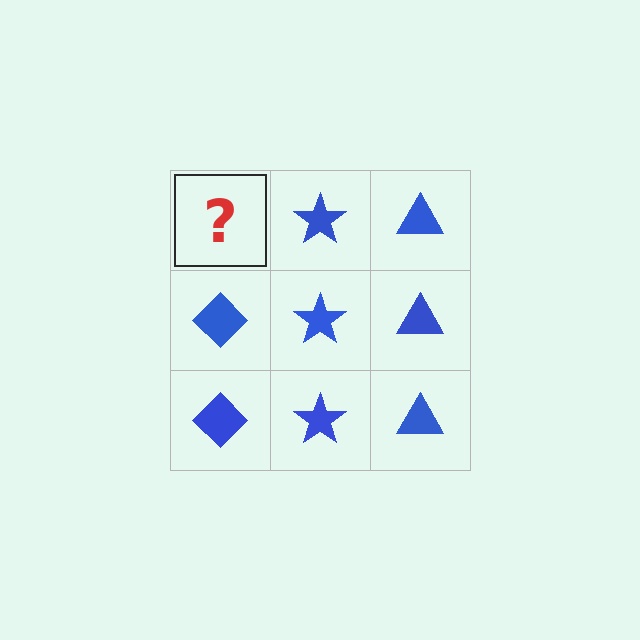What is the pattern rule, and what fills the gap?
The rule is that each column has a consistent shape. The gap should be filled with a blue diamond.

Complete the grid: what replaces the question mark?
The question mark should be replaced with a blue diamond.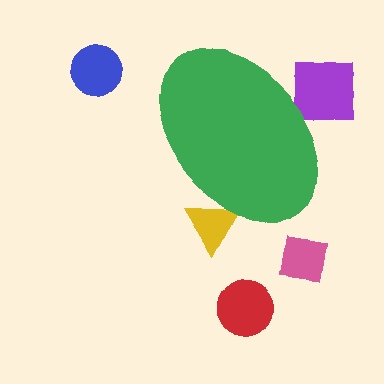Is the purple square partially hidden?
Yes, the purple square is partially hidden behind the green ellipse.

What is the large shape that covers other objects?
A green ellipse.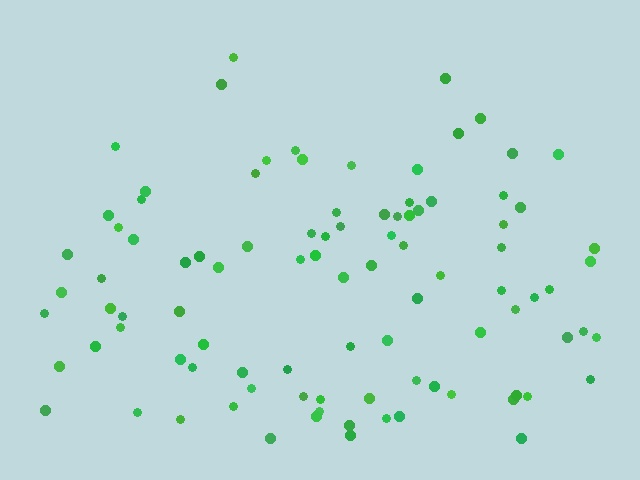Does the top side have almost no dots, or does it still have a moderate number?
Still a moderate number, just noticeably fewer than the bottom.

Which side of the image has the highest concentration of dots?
The bottom.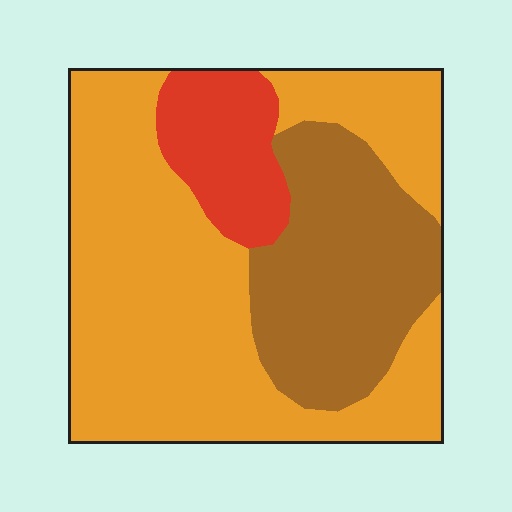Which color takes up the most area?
Orange, at roughly 60%.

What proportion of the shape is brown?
Brown covers around 30% of the shape.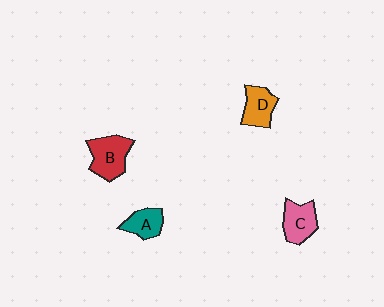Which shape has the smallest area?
Shape A (teal).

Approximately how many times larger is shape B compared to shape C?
Approximately 1.2 times.